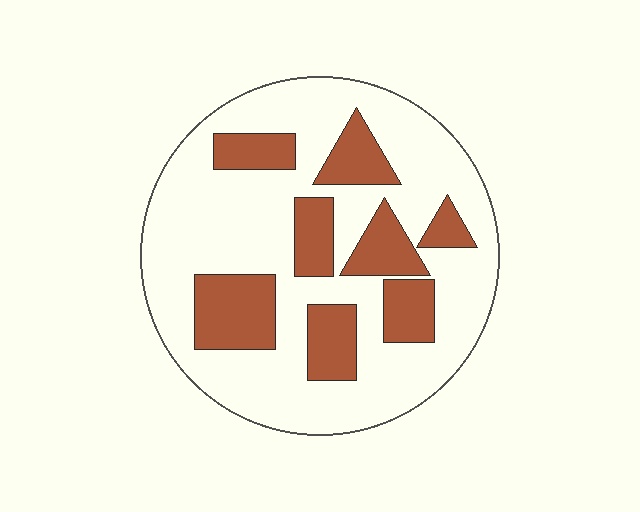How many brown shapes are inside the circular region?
8.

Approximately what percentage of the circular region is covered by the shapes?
Approximately 30%.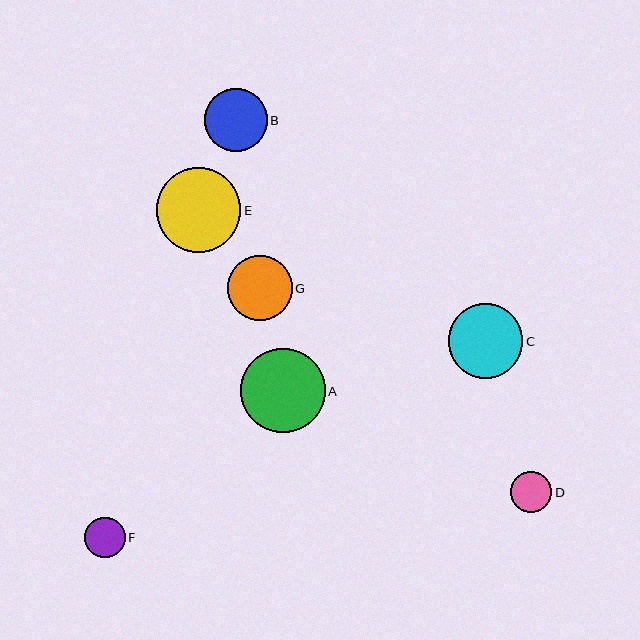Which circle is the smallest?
Circle F is the smallest with a size of approximately 41 pixels.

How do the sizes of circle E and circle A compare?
Circle E and circle A are approximately the same size.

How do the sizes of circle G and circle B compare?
Circle G and circle B are approximately the same size.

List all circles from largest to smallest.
From largest to smallest: E, A, C, G, B, D, F.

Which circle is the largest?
Circle E is the largest with a size of approximately 84 pixels.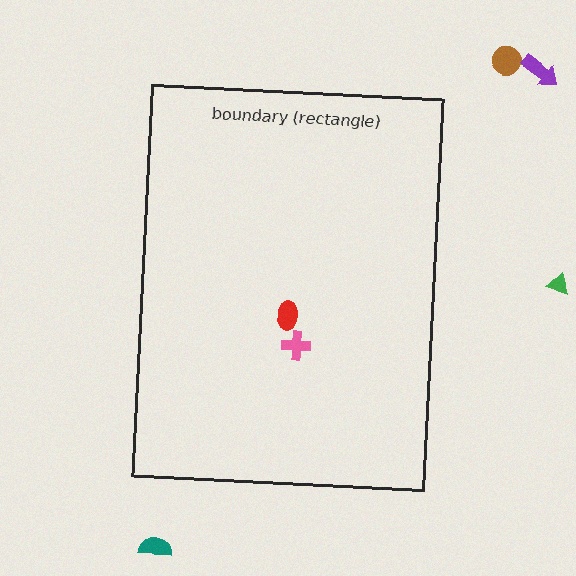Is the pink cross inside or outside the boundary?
Inside.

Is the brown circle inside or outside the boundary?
Outside.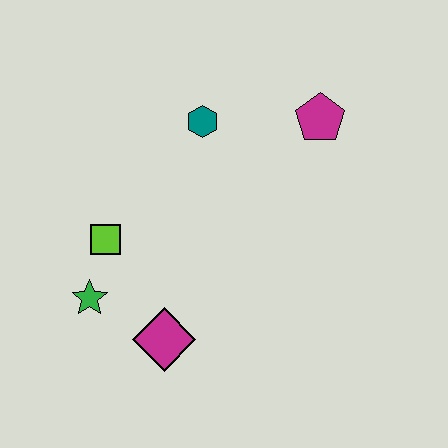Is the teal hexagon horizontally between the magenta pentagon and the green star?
Yes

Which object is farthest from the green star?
The magenta pentagon is farthest from the green star.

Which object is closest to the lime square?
The green star is closest to the lime square.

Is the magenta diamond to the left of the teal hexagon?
Yes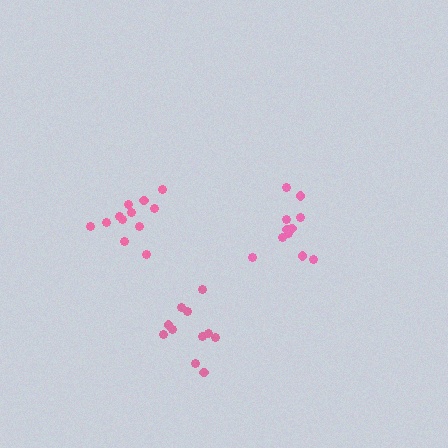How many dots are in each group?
Group 1: 12 dots, Group 2: 11 dots, Group 3: 11 dots (34 total).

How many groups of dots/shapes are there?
There are 3 groups.